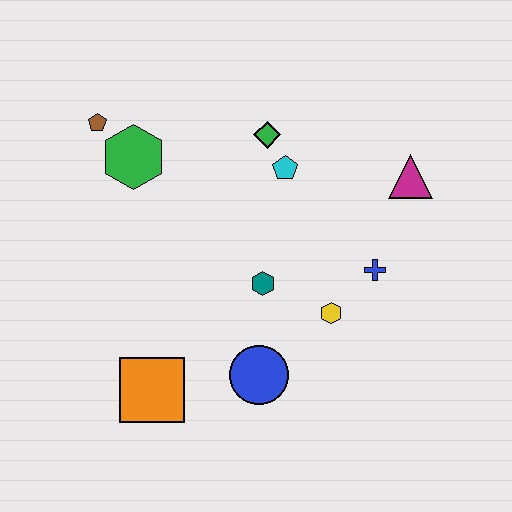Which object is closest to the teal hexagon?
The yellow hexagon is closest to the teal hexagon.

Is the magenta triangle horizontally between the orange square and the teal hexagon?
No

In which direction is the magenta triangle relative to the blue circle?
The magenta triangle is above the blue circle.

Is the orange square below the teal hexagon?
Yes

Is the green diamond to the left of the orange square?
No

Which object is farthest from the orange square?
The magenta triangle is farthest from the orange square.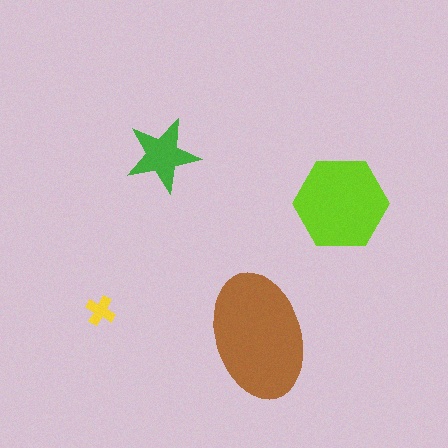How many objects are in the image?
There are 4 objects in the image.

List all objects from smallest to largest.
The yellow cross, the green star, the lime hexagon, the brown ellipse.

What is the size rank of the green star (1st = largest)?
3rd.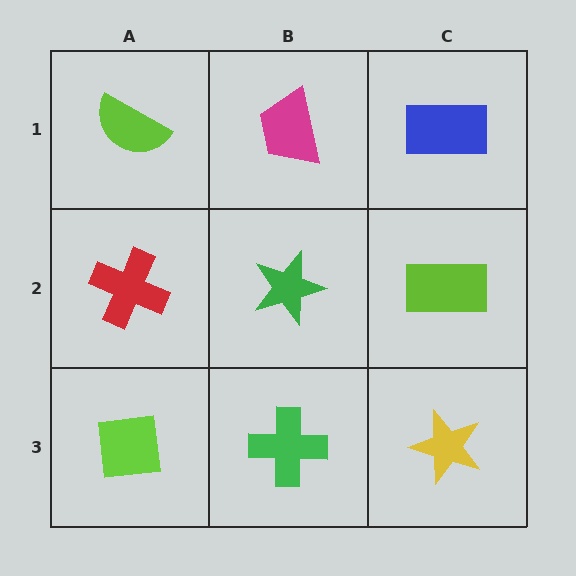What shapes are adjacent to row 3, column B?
A green star (row 2, column B), a lime square (row 3, column A), a yellow star (row 3, column C).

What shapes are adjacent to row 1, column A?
A red cross (row 2, column A), a magenta trapezoid (row 1, column B).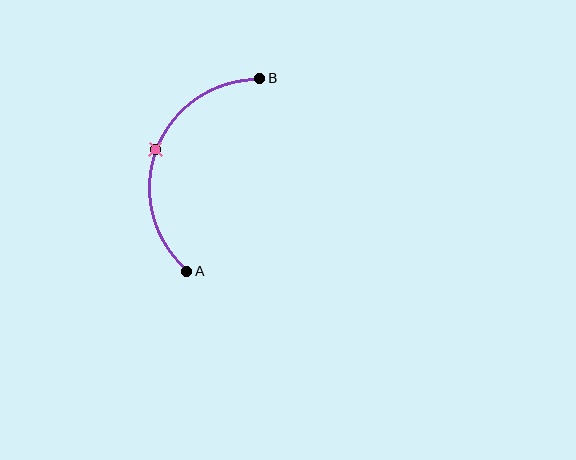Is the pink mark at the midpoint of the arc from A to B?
Yes. The pink mark lies on the arc at equal arc-length from both A and B — it is the arc midpoint.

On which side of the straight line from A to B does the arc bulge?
The arc bulges to the left of the straight line connecting A and B.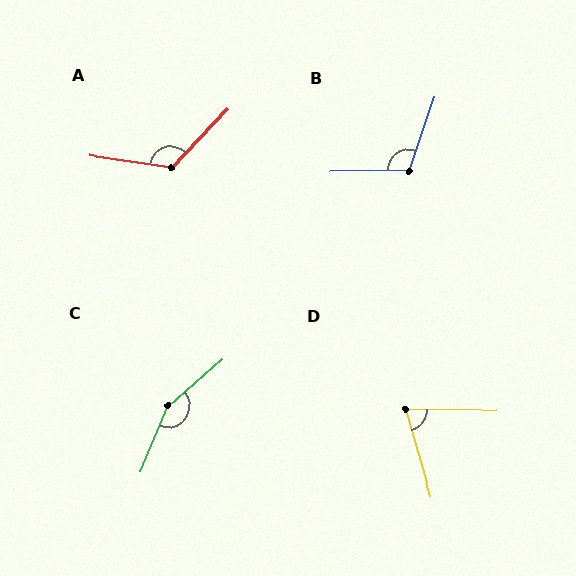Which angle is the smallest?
D, at approximately 74 degrees.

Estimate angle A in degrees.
Approximately 125 degrees.